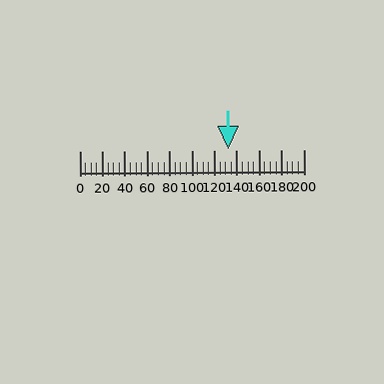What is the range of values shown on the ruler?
The ruler shows values from 0 to 200.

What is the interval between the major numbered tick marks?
The major tick marks are spaced 20 units apart.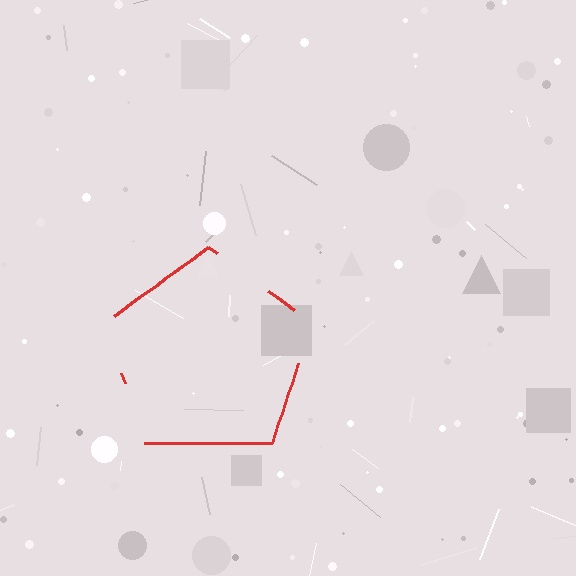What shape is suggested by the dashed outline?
The dashed outline suggests a pentagon.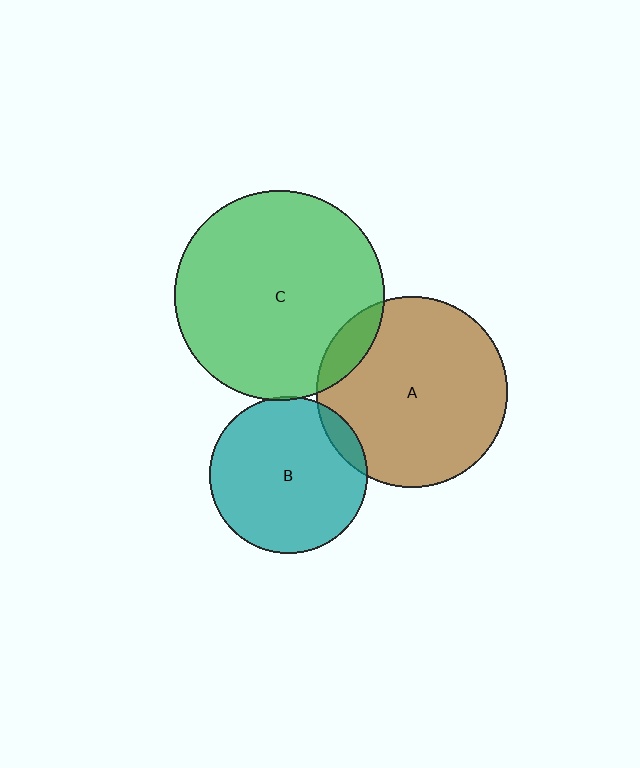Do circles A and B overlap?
Yes.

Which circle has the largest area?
Circle C (green).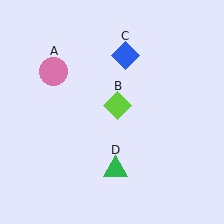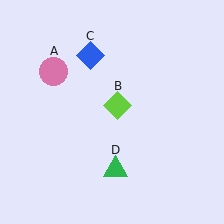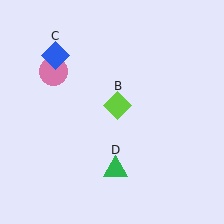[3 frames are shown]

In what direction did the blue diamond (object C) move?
The blue diamond (object C) moved left.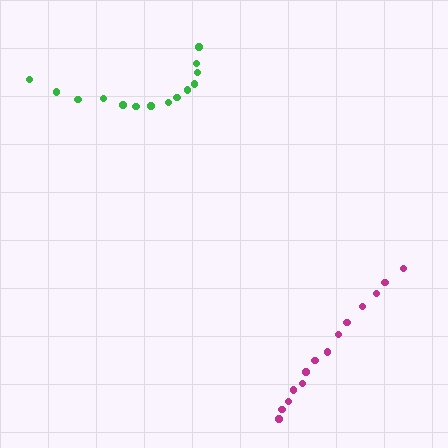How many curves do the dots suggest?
There are 2 distinct paths.